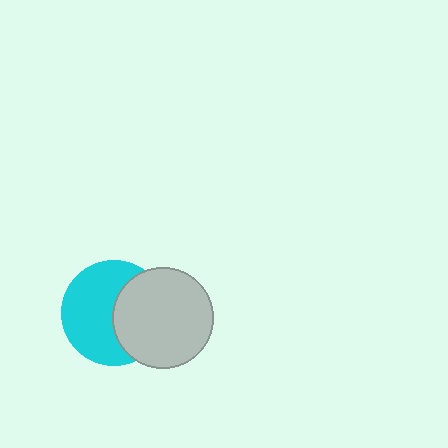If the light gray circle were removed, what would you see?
You would see the complete cyan circle.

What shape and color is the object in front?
The object in front is a light gray circle.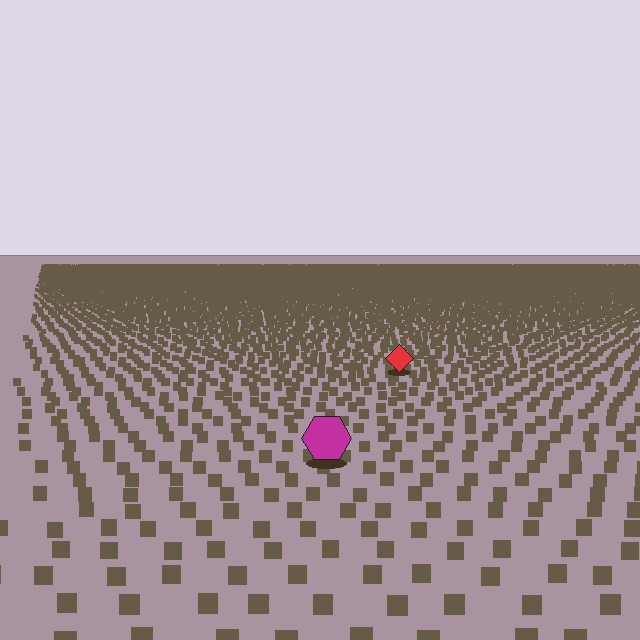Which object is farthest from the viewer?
The red diamond is farthest from the viewer. It appears smaller and the ground texture around it is denser.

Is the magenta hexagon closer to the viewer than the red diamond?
Yes. The magenta hexagon is closer — you can tell from the texture gradient: the ground texture is coarser near it.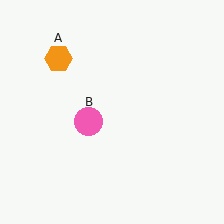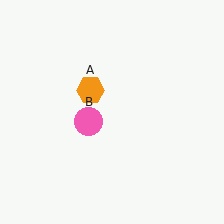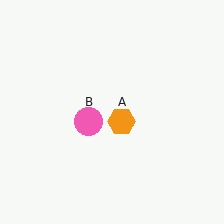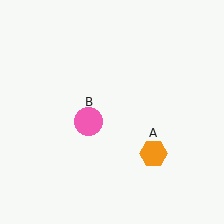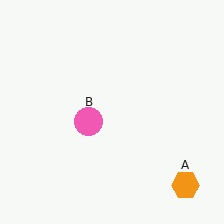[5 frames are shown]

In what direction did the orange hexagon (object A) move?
The orange hexagon (object A) moved down and to the right.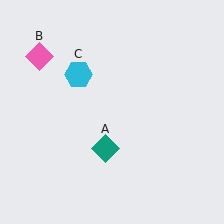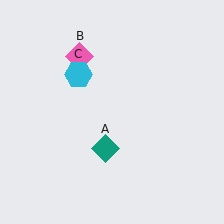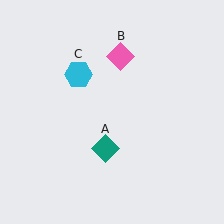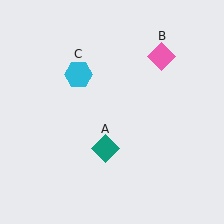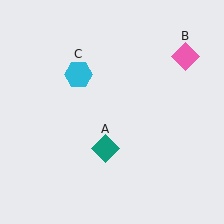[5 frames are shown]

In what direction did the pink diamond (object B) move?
The pink diamond (object B) moved right.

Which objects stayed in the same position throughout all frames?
Teal diamond (object A) and cyan hexagon (object C) remained stationary.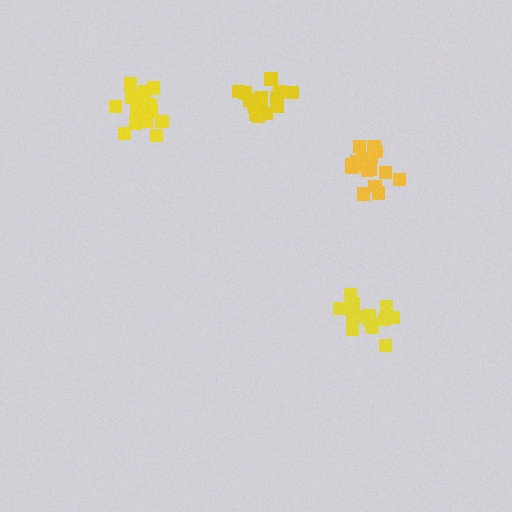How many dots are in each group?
Group 1: 15 dots, Group 2: 17 dots, Group 3: 16 dots, Group 4: 18 dots (66 total).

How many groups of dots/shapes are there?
There are 4 groups.